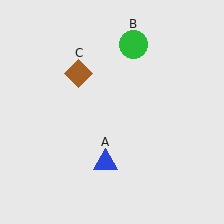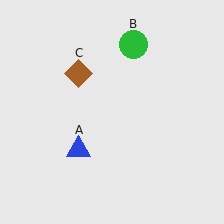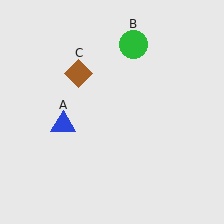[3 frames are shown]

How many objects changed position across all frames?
1 object changed position: blue triangle (object A).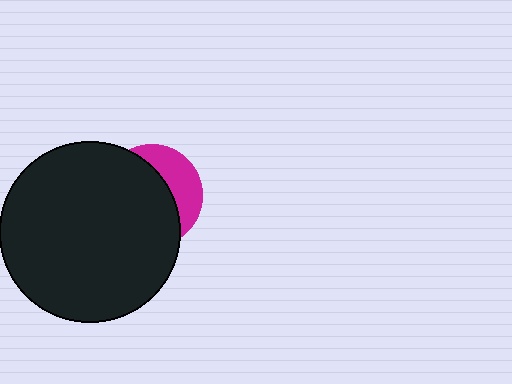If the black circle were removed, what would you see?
You would see the complete magenta circle.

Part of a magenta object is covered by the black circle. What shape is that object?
It is a circle.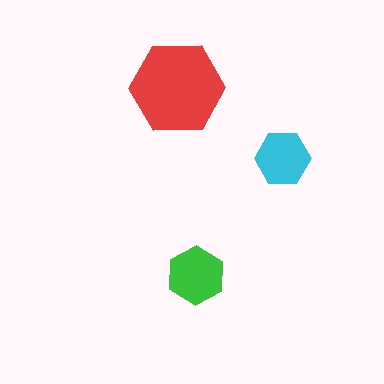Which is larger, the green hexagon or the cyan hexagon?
The green one.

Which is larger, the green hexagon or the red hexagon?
The red one.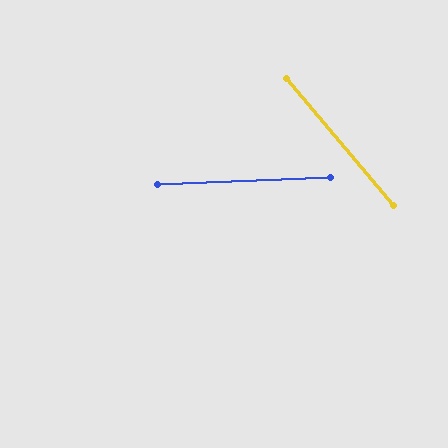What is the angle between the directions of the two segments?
Approximately 53 degrees.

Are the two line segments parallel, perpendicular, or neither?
Neither parallel nor perpendicular — they differ by about 53°.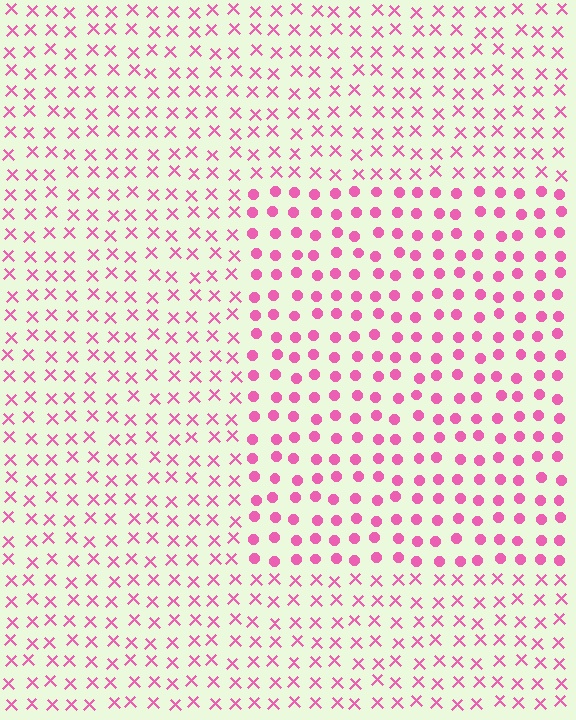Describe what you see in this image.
The image is filled with small pink elements arranged in a uniform grid. A rectangle-shaped region contains circles, while the surrounding area contains X marks. The boundary is defined purely by the change in element shape.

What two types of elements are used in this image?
The image uses circles inside the rectangle region and X marks outside it.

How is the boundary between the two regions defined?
The boundary is defined by a change in element shape: circles inside vs. X marks outside. All elements share the same color and spacing.